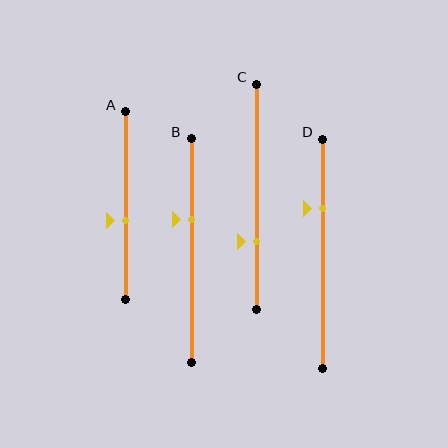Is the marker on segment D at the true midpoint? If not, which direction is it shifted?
No, the marker on segment D is shifted upward by about 20% of the segment length.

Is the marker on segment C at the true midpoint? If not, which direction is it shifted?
No, the marker on segment C is shifted downward by about 20% of the segment length.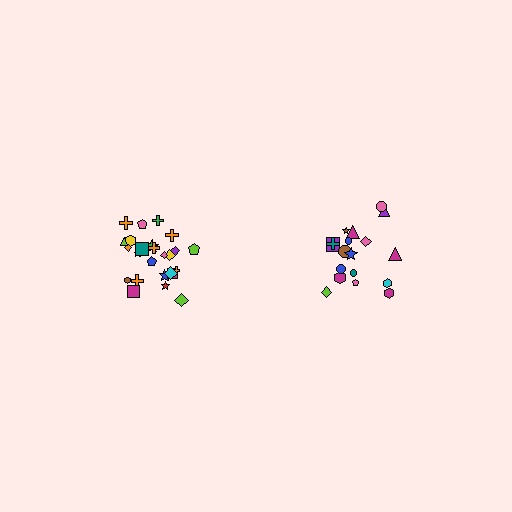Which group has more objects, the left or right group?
The left group.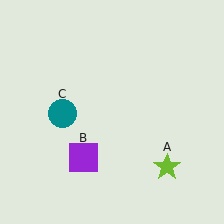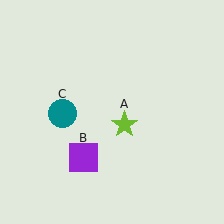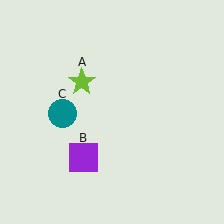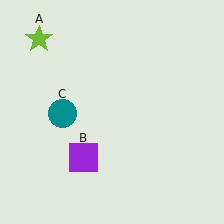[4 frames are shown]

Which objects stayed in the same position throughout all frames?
Purple square (object B) and teal circle (object C) remained stationary.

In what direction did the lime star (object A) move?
The lime star (object A) moved up and to the left.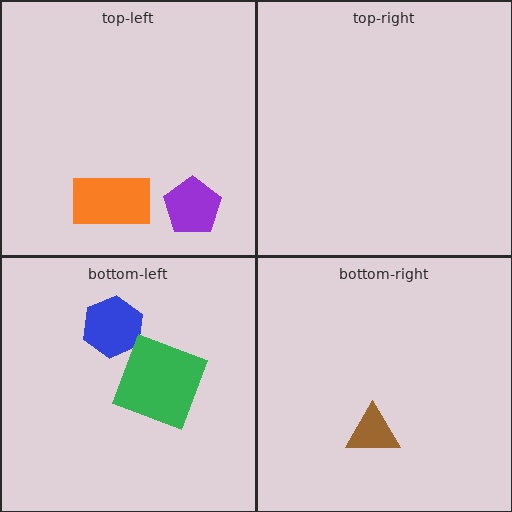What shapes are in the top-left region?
The purple pentagon, the orange rectangle.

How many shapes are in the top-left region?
2.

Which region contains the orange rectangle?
The top-left region.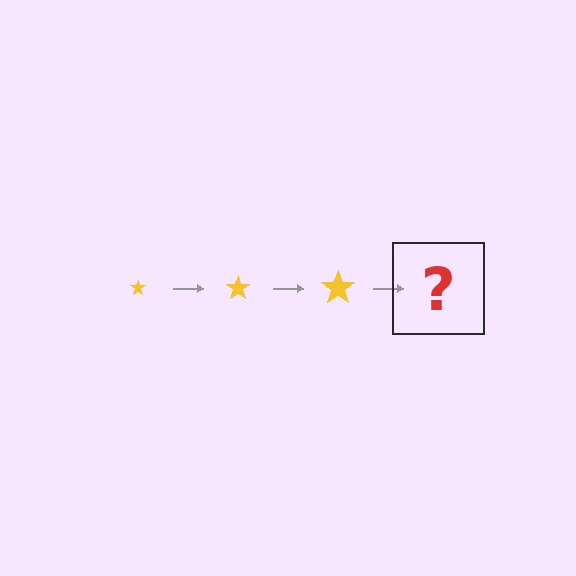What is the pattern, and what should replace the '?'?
The pattern is that the star gets progressively larger each step. The '?' should be a yellow star, larger than the previous one.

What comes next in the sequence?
The next element should be a yellow star, larger than the previous one.